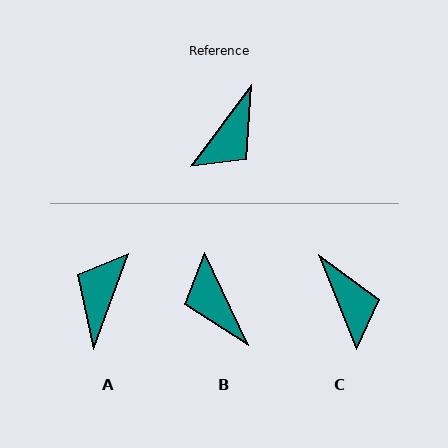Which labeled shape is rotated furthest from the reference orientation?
A, about 164 degrees away.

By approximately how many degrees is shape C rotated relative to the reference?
Approximately 58 degrees counter-clockwise.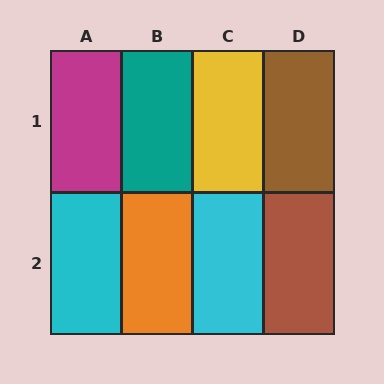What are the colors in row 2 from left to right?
Cyan, orange, cyan, brown.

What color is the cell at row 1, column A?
Magenta.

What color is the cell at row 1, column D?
Brown.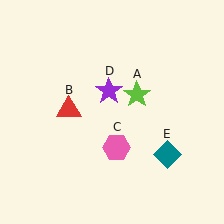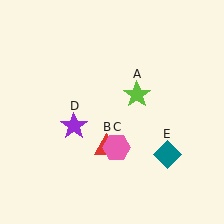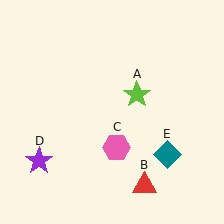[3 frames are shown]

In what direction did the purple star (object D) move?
The purple star (object D) moved down and to the left.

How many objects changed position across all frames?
2 objects changed position: red triangle (object B), purple star (object D).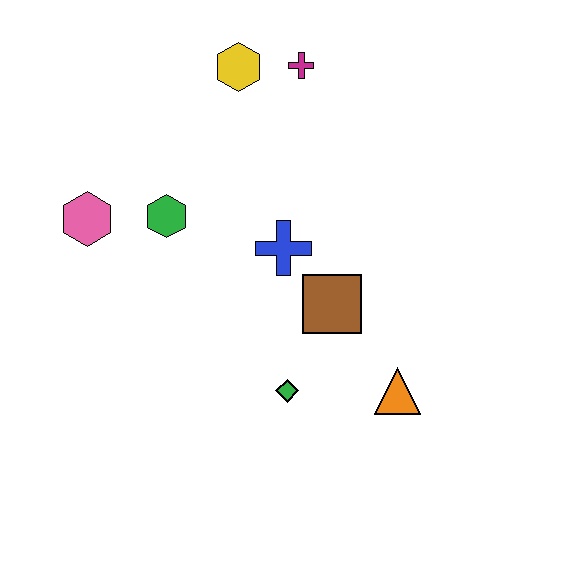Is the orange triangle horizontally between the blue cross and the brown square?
No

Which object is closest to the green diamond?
The brown square is closest to the green diamond.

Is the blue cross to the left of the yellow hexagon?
No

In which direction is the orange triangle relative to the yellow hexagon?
The orange triangle is below the yellow hexagon.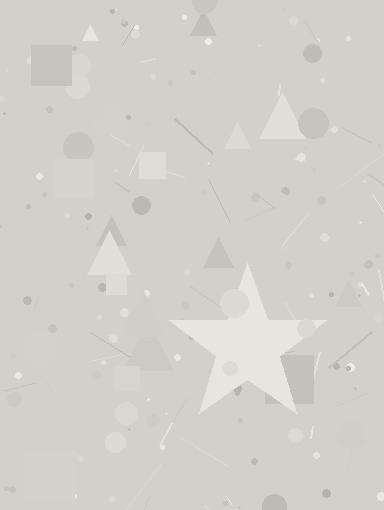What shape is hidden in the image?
A star is hidden in the image.